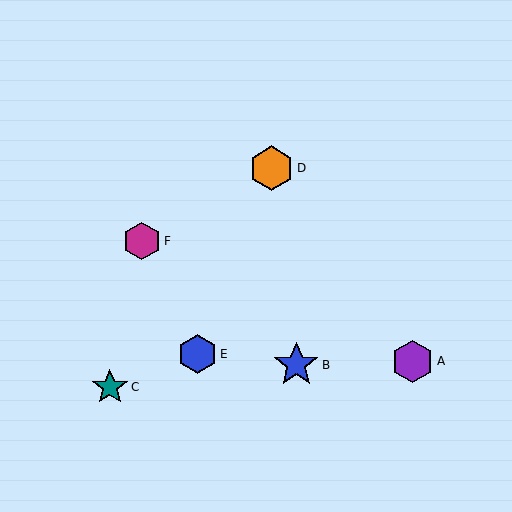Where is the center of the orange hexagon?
The center of the orange hexagon is at (272, 168).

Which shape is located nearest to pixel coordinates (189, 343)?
The blue hexagon (labeled E) at (198, 354) is nearest to that location.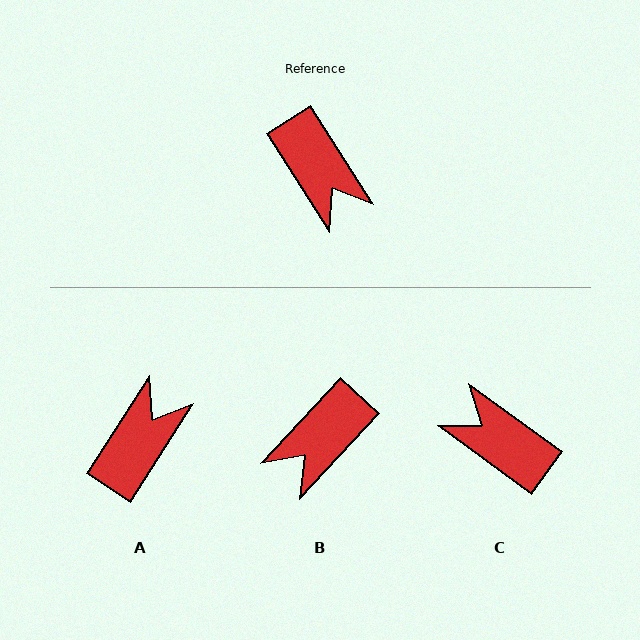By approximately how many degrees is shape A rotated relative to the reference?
Approximately 115 degrees counter-clockwise.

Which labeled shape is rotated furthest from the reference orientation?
C, about 158 degrees away.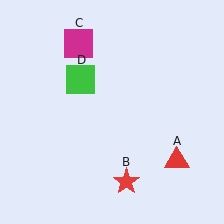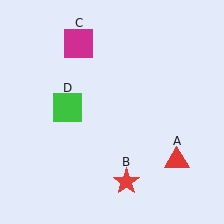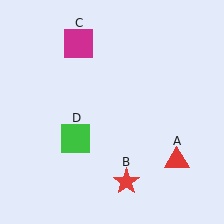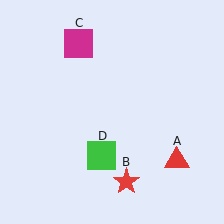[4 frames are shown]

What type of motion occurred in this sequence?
The green square (object D) rotated counterclockwise around the center of the scene.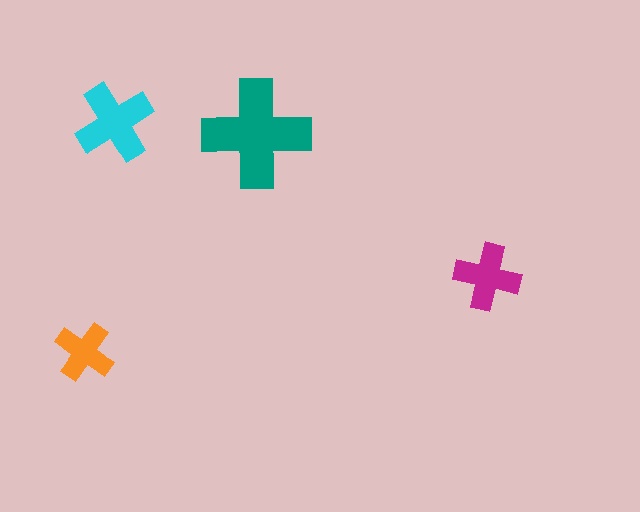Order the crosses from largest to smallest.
the teal one, the cyan one, the magenta one, the orange one.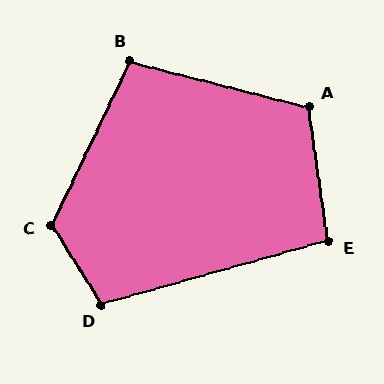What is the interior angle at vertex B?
Approximately 101 degrees (obtuse).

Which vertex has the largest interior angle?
C, at approximately 122 degrees.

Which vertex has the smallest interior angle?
E, at approximately 98 degrees.